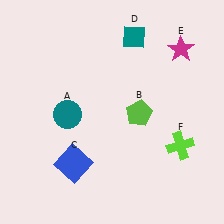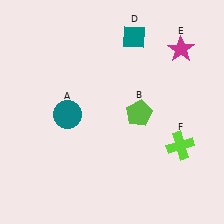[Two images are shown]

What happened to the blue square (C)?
The blue square (C) was removed in Image 2. It was in the bottom-left area of Image 1.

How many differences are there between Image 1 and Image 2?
There is 1 difference between the two images.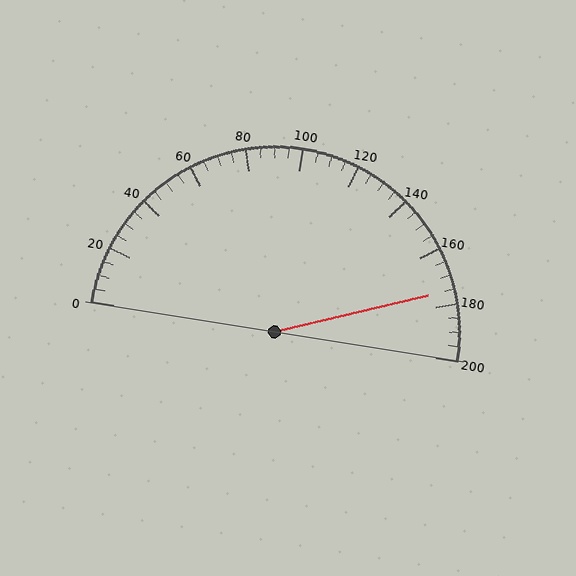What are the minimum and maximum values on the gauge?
The gauge ranges from 0 to 200.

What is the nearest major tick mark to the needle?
The nearest major tick mark is 180.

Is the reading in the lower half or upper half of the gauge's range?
The reading is in the upper half of the range (0 to 200).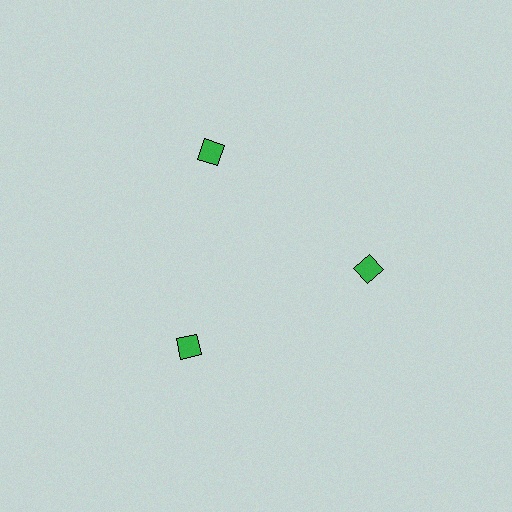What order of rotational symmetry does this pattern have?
This pattern has 3-fold rotational symmetry.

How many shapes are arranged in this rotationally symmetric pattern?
There are 3 shapes, arranged in 3 groups of 1.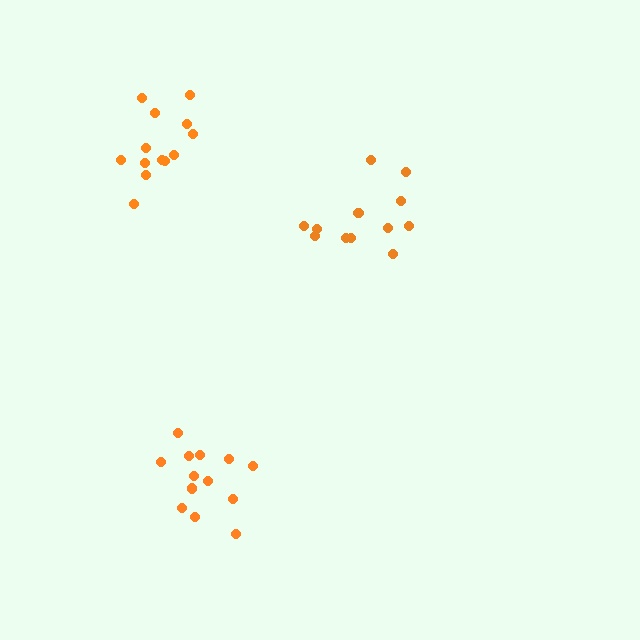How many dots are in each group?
Group 1: 12 dots, Group 2: 13 dots, Group 3: 13 dots (38 total).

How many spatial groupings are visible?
There are 3 spatial groupings.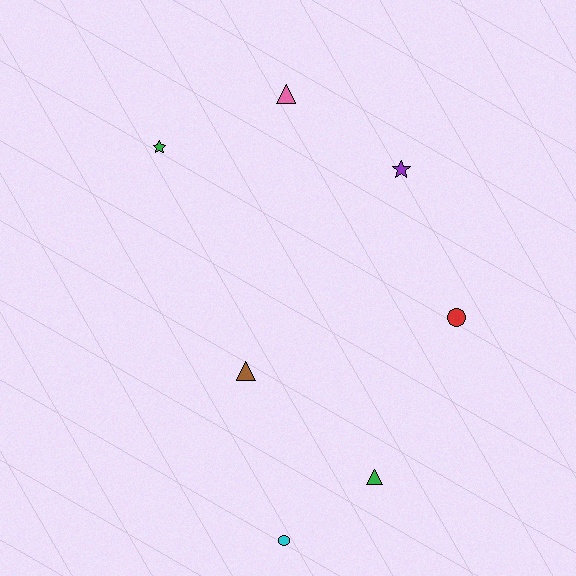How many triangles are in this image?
There are 3 triangles.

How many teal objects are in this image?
There are no teal objects.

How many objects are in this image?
There are 7 objects.